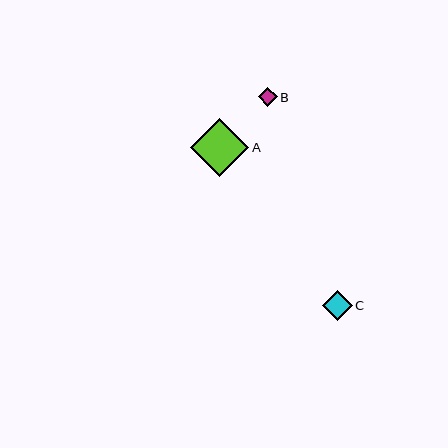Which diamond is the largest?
Diamond A is the largest with a size of approximately 58 pixels.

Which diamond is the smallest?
Diamond B is the smallest with a size of approximately 18 pixels.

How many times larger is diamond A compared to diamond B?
Diamond A is approximately 3.2 times the size of diamond B.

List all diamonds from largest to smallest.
From largest to smallest: A, C, B.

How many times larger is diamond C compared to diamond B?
Diamond C is approximately 1.6 times the size of diamond B.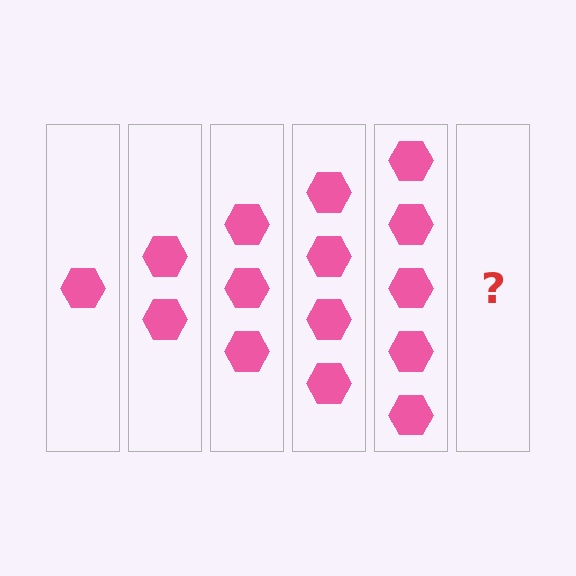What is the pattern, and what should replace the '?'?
The pattern is that each step adds one more hexagon. The '?' should be 6 hexagons.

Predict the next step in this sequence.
The next step is 6 hexagons.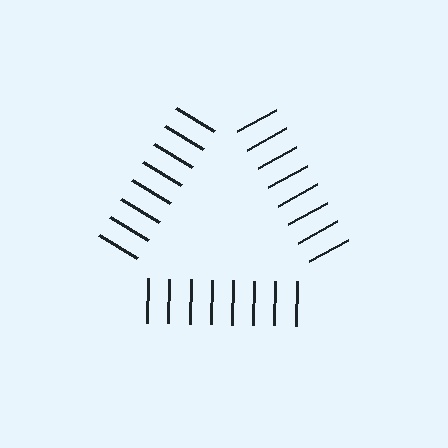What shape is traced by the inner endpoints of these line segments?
An illusory triangle — the line segments terminate on its edges but no continuous stroke is drawn.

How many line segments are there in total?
24 — 8 along each of the 3 edges.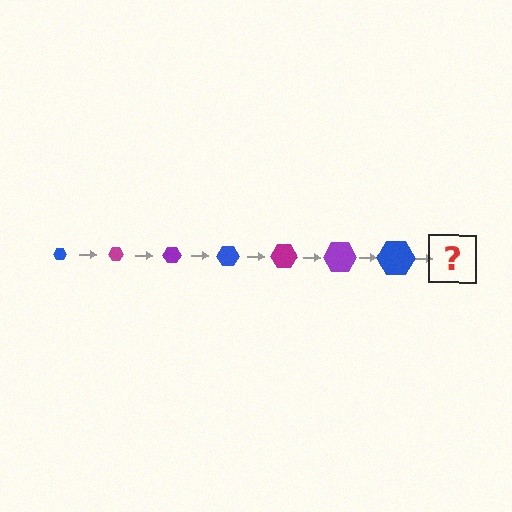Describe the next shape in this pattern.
It should be a magenta hexagon, larger than the previous one.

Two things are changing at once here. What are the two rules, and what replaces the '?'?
The two rules are that the hexagon grows larger each step and the color cycles through blue, magenta, and purple. The '?' should be a magenta hexagon, larger than the previous one.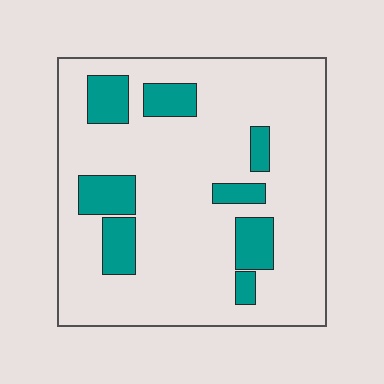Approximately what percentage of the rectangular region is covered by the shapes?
Approximately 20%.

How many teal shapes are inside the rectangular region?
8.